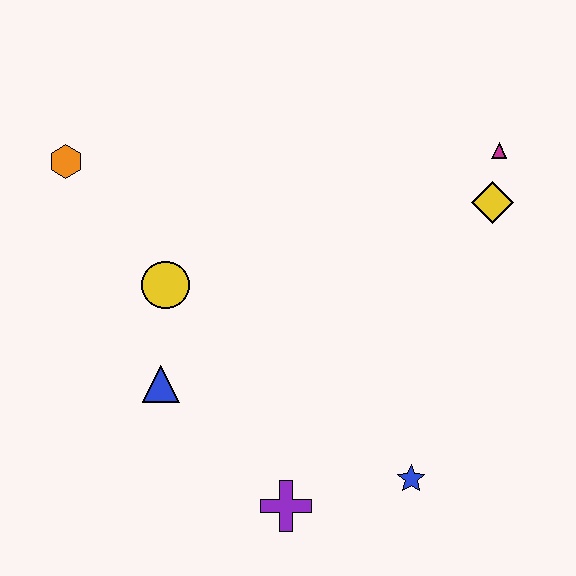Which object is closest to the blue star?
The purple cross is closest to the blue star.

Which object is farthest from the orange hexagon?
The blue star is farthest from the orange hexagon.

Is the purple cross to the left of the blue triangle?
No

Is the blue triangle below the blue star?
No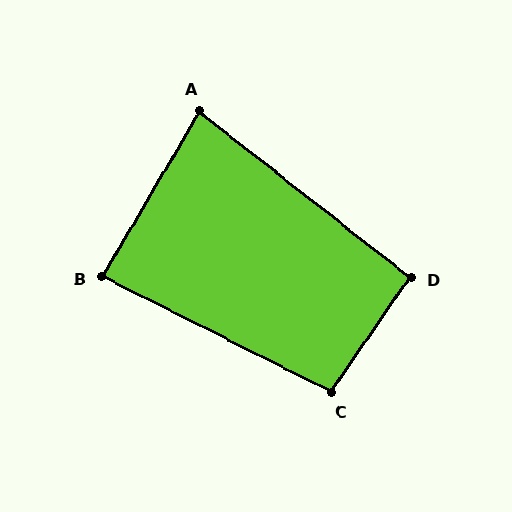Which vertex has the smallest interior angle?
A, at approximately 82 degrees.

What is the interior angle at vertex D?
Approximately 94 degrees (approximately right).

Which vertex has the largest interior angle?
C, at approximately 98 degrees.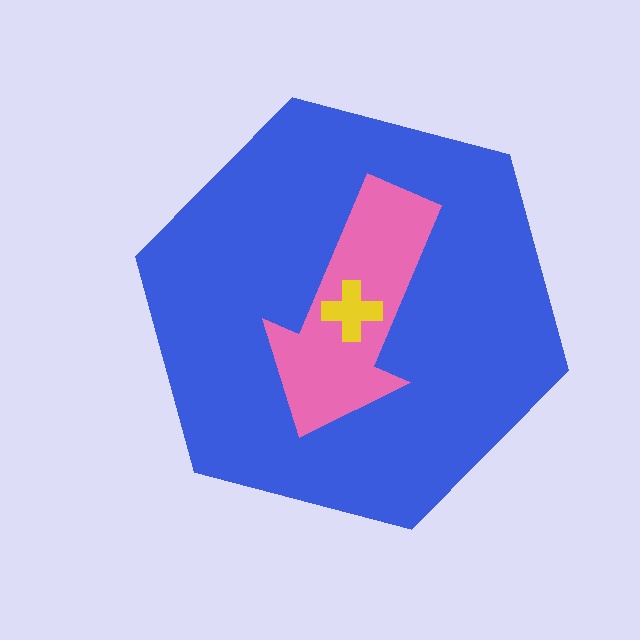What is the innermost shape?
The yellow cross.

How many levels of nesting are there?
3.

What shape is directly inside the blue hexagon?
The pink arrow.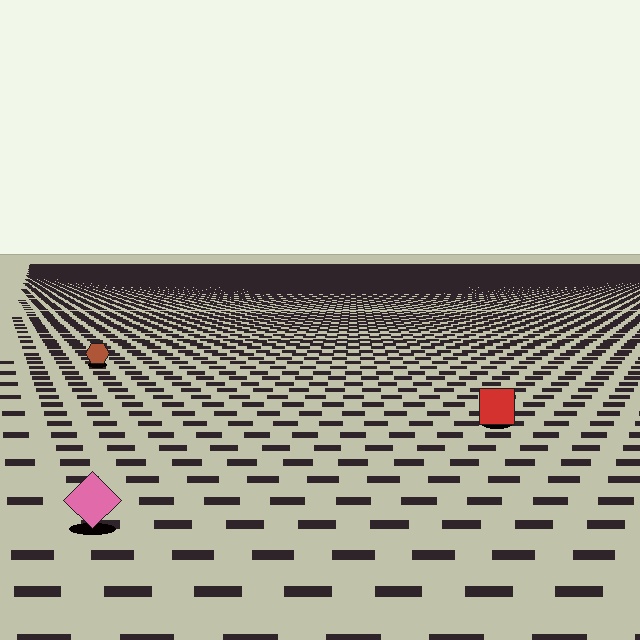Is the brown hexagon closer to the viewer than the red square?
No. The red square is closer — you can tell from the texture gradient: the ground texture is coarser near it.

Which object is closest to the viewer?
The pink diamond is closest. The texture marks near it are larger and more spread out.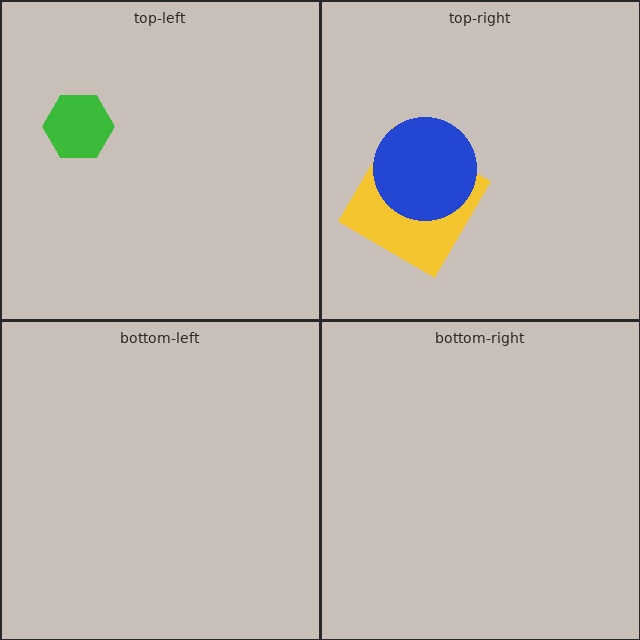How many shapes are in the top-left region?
1.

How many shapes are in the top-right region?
2.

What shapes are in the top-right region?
The yellow diamond, the blue circle.